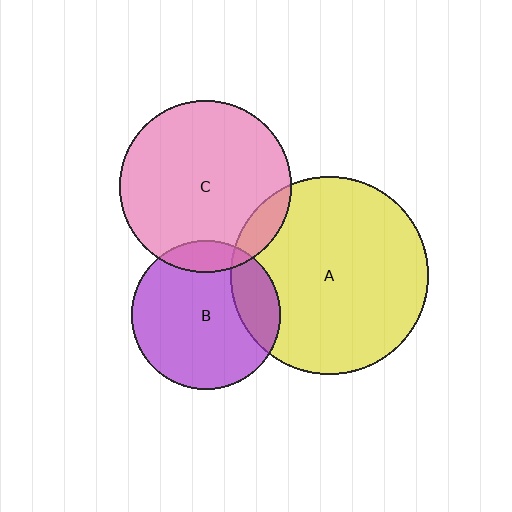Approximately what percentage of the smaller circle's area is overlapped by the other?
Approximately 10%.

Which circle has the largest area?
Circle A (yellow).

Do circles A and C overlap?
Yes.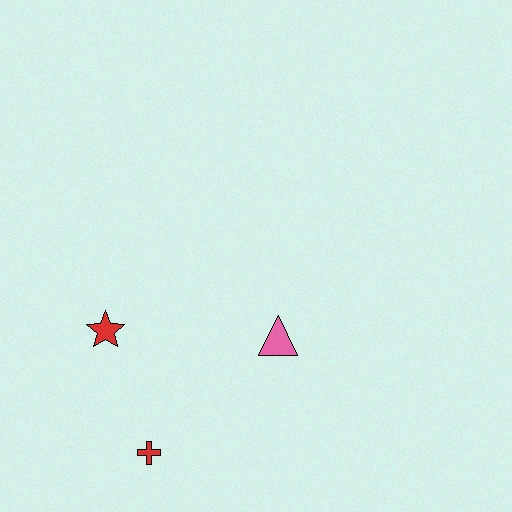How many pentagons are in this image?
There are no pentagons.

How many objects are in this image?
There are 3 objects.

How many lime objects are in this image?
There are no lime objects.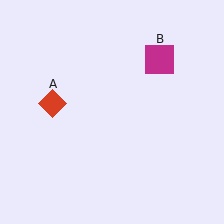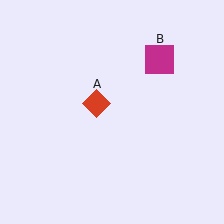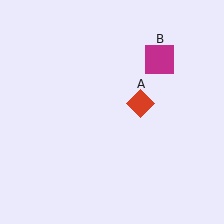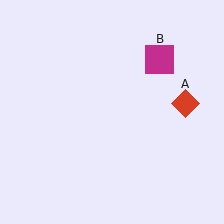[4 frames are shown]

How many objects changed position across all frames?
1 object changed position: red diamond (object A).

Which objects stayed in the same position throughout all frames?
Magenta square (object B) remained stationary.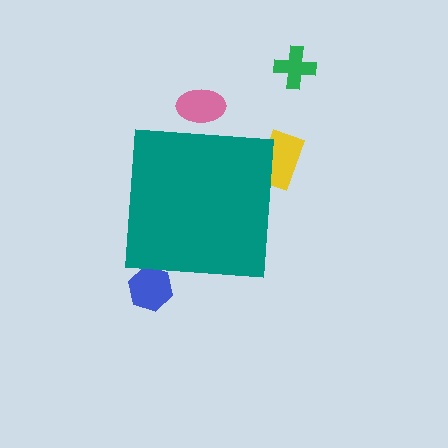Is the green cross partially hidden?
No, the green cross is fully visible.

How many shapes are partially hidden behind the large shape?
3 shapes are partially hidden.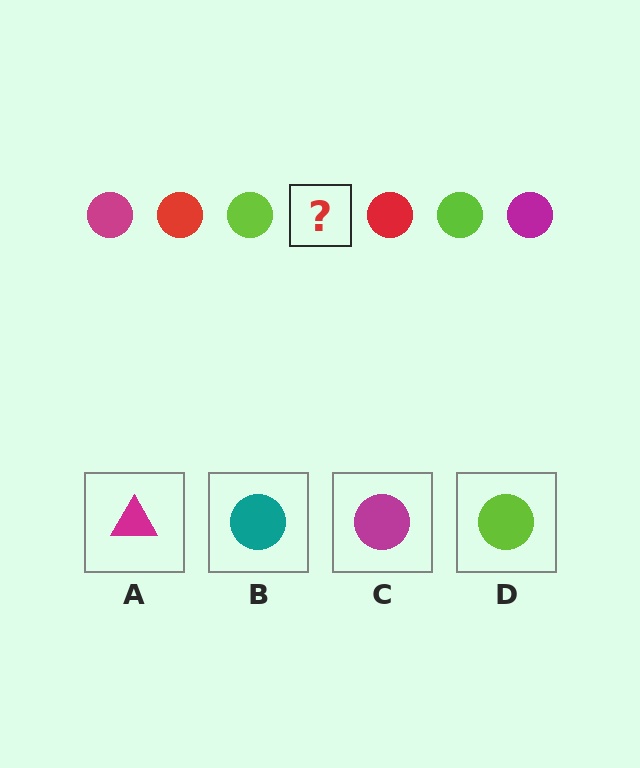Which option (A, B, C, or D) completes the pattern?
C.